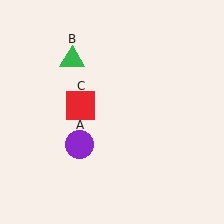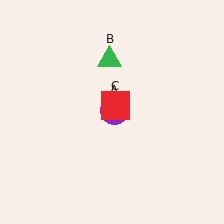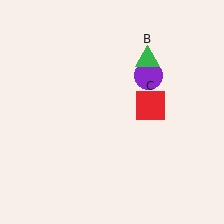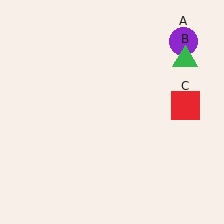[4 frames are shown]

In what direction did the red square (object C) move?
The red square (object C) moved right.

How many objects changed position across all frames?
3 objects changed position: purple circle (object A), green triangle (object B), red square (object C).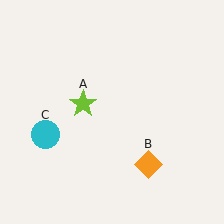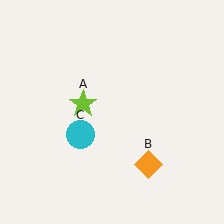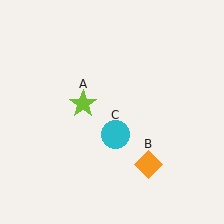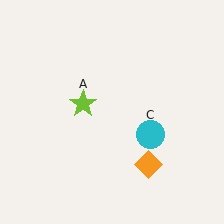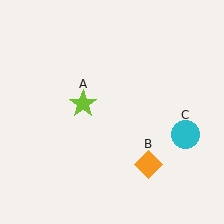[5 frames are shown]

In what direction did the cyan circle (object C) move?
The cyan circle (object C) moved right.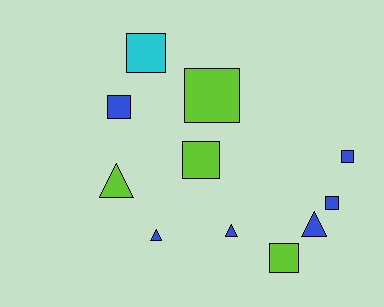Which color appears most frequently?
Blue, with 6 objects.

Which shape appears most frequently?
Square, with 7 objects.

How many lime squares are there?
There are 3 lime squares.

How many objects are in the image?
There are 11 objects.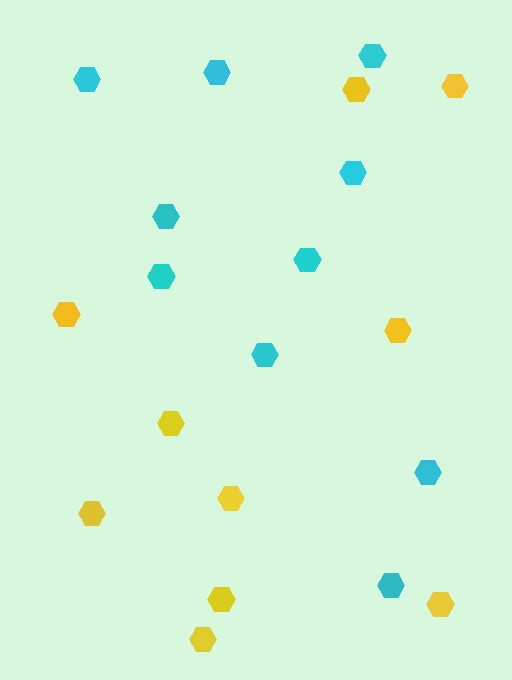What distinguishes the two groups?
There are 2 groups: one group of yellow hexagons (10) and one group of cyan hexagons (10).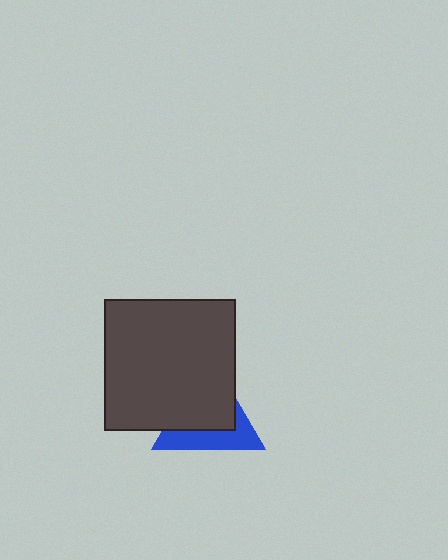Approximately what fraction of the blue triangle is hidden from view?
Roughly 61% of the blue triangle is hidden behind the dark gray square.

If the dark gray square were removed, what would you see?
You would see the complete blue triangle.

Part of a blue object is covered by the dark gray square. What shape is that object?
It is a triangle.